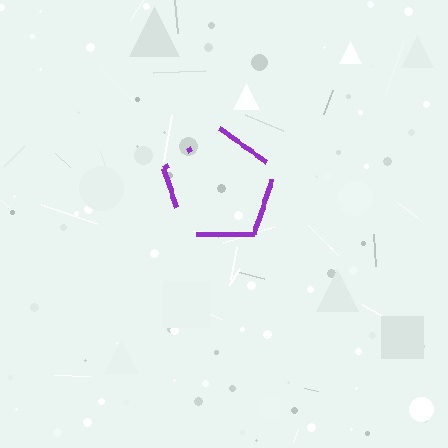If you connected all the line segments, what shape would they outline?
They would outline a pentagon.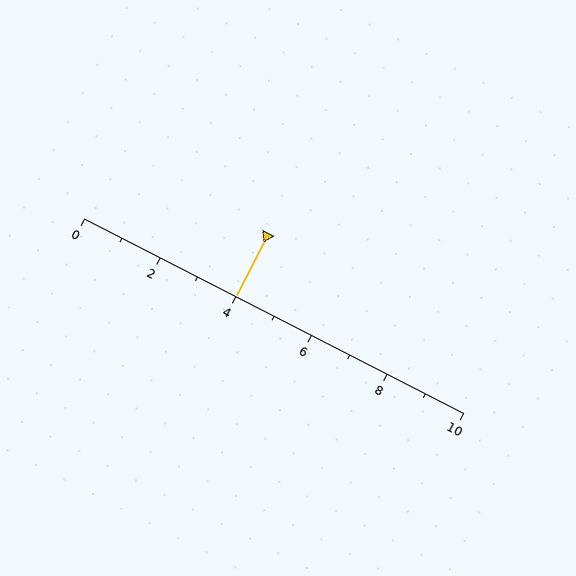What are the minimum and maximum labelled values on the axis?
The axis runs from 0 to 10.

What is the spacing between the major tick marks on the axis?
The major ticks are spaced 2 apart.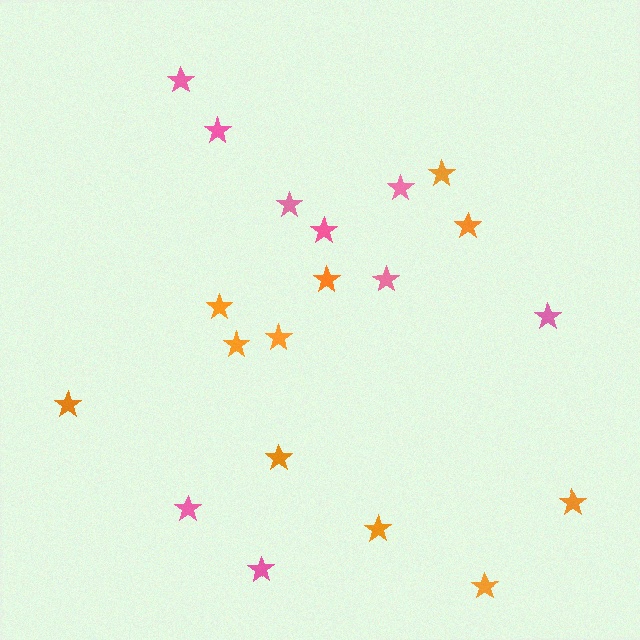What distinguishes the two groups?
There are 2 groups: one group of pink stars (9) and one group of orange stars (11).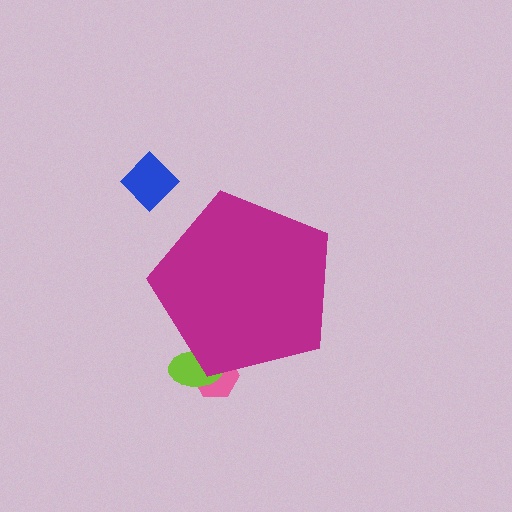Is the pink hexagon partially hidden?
Yes, the pink hexagon is partially hidden behind the magenta pentagon.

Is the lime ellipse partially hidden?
Yes, the lime ellipse is partially hidden behind the magenta pentagon.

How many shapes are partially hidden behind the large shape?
2 shapes are partially hidden.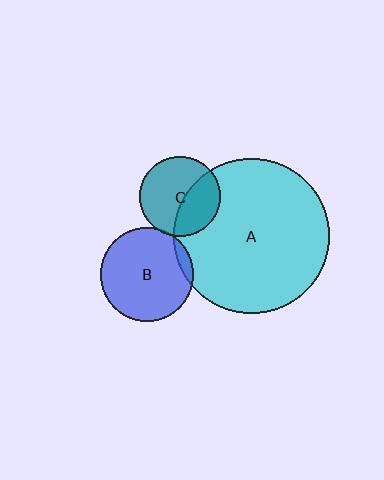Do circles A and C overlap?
Yes.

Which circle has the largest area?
Circle A (cyan).